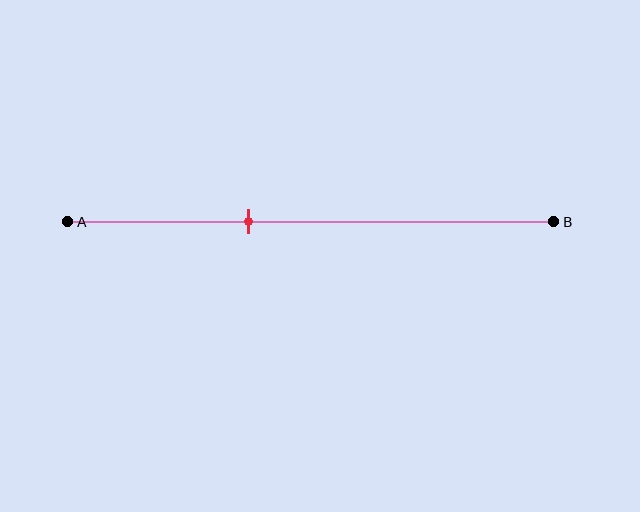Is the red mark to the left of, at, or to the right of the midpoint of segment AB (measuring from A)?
The red mark is to the left of the midpoint of segment AB.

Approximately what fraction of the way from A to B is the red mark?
The red mark is approximately 35% of the way from A to B.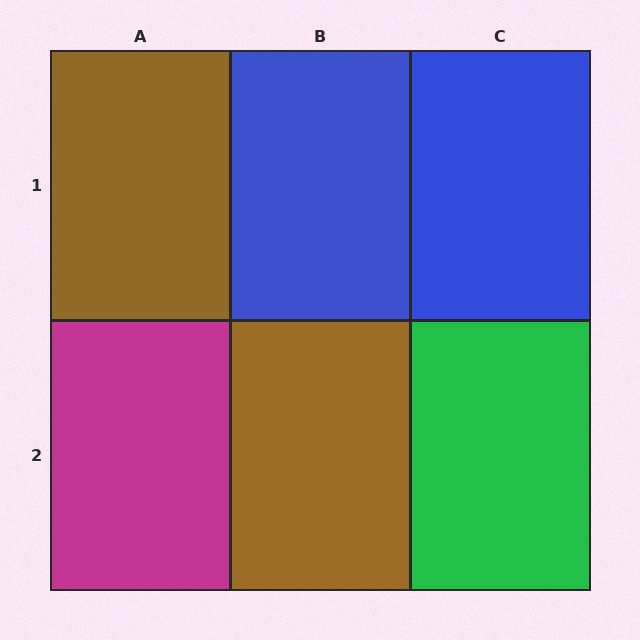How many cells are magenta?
1 cell is magenta.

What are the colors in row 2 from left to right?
Magenta, brown, green.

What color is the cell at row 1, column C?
Blue.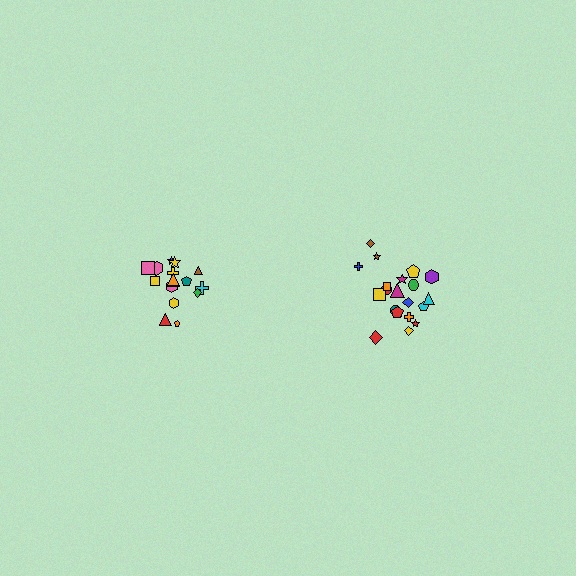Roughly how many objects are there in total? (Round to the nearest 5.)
Roughly 40 objects in total.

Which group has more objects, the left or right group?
The right group.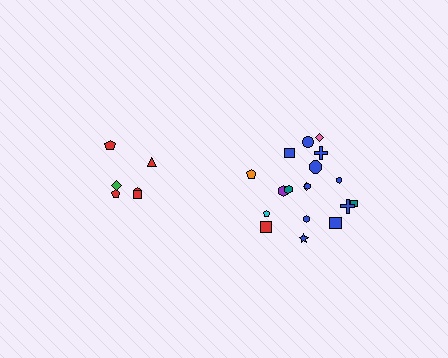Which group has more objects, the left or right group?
The right group.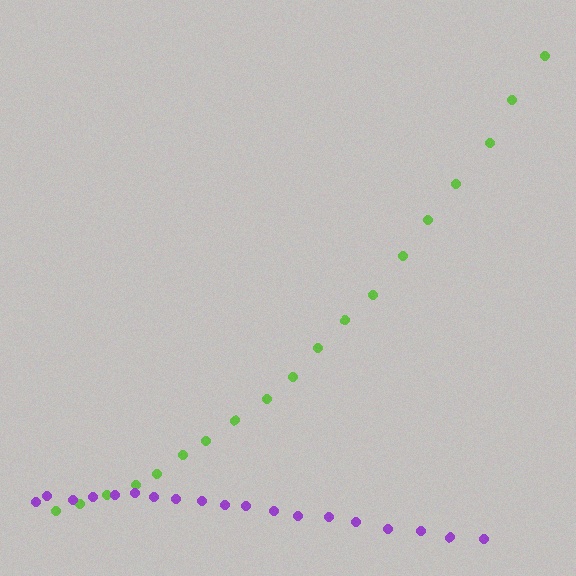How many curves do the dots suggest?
There are 2 distinct paths.